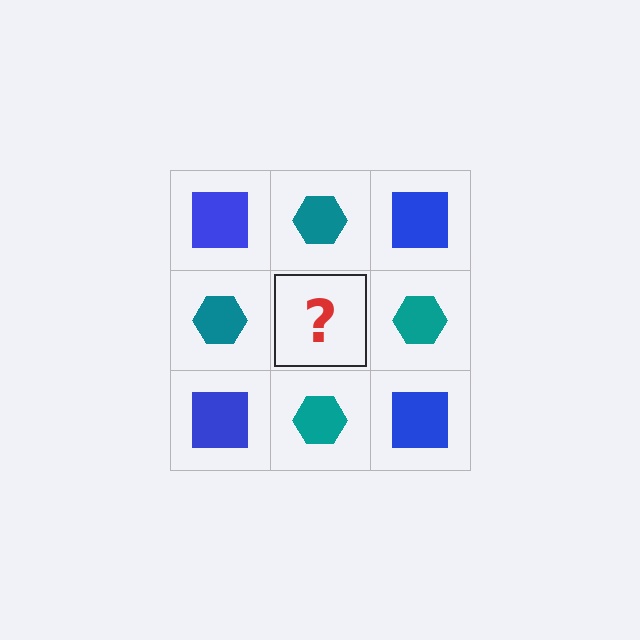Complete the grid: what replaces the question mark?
The question mark should be replaced with a blue square.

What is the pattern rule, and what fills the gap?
The rule is that it alternates blue square and teal hexagon in a checkerboard pattern. The gap should be filled with a blue square.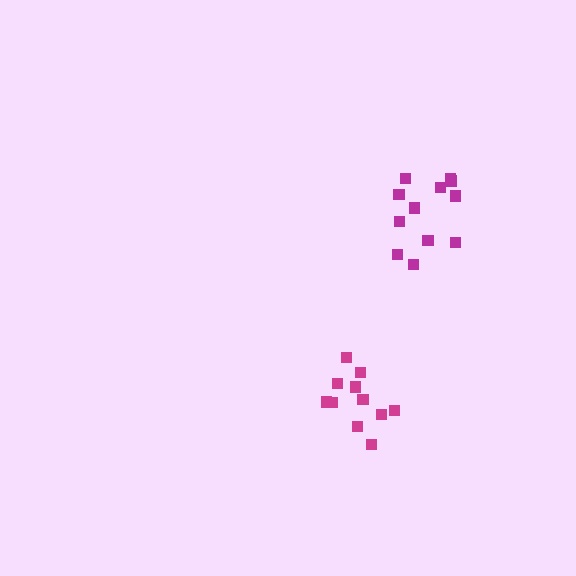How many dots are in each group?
Group 1: 12 dots, Group 2: 11 dots (23 total).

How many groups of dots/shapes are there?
There are 2 groups.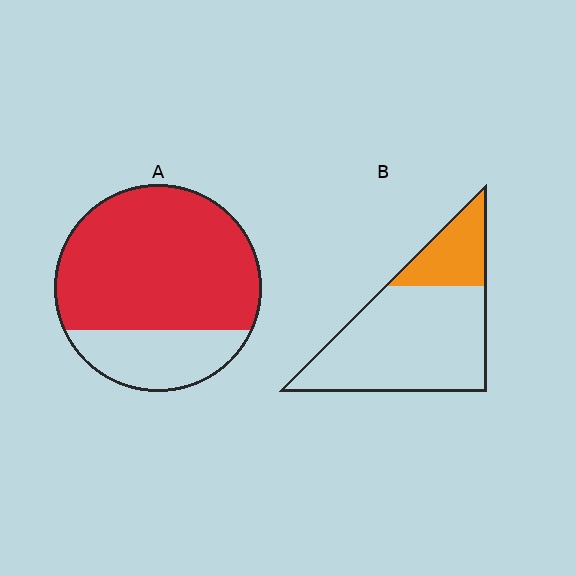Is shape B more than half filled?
No.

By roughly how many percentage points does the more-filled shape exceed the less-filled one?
By roughly 50 percentage points (A over B).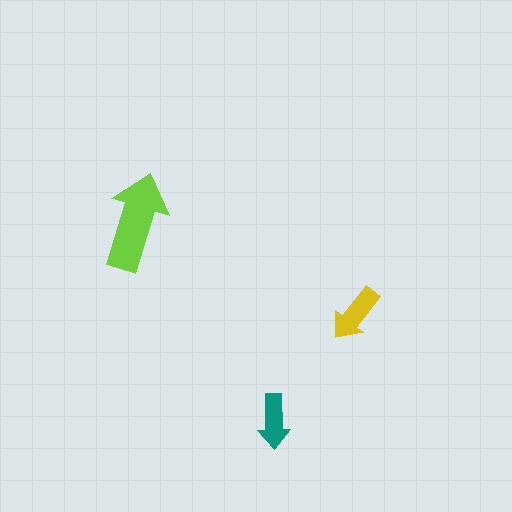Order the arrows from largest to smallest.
the lime one, the yellow one, the teal one.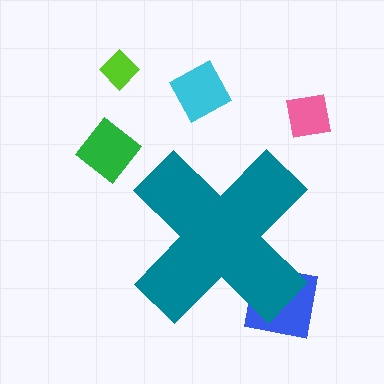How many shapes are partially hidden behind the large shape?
1 shape is partially hidden.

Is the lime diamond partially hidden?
No, the lime diamond is fully visible.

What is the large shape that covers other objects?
A teal cross.